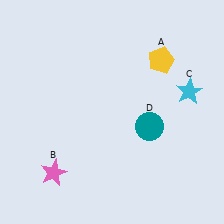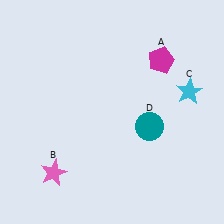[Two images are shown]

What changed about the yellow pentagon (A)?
In Image 1, A is yellow. In Image 2, it changed to magenta.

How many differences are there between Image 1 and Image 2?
There is 1 difference between the two images.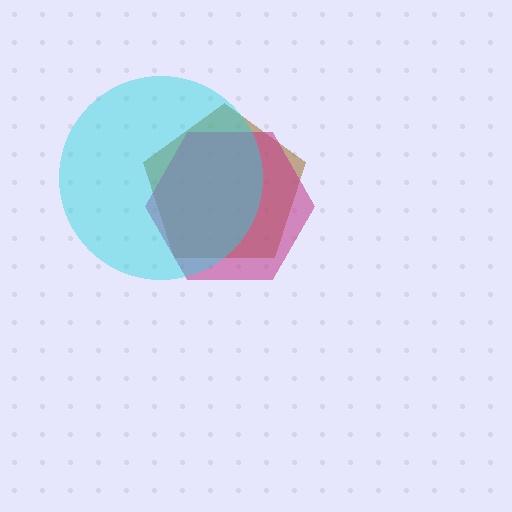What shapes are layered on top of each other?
The layered shapes are: a brown pentagon, a magenta hexagon, a cyan circle.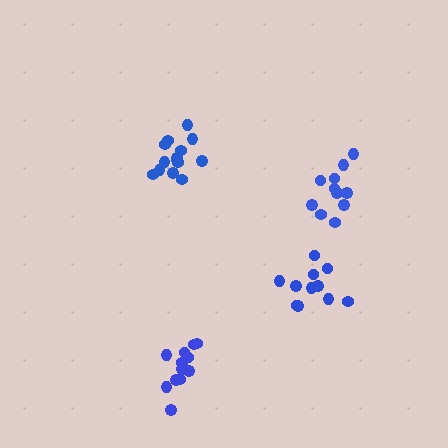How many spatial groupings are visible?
There are 4 spatial groupings.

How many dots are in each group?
Group 1: 11 dots, Group 2: 11 dots, Group 3: 12 dots, Group 4: 14 dots (48 total).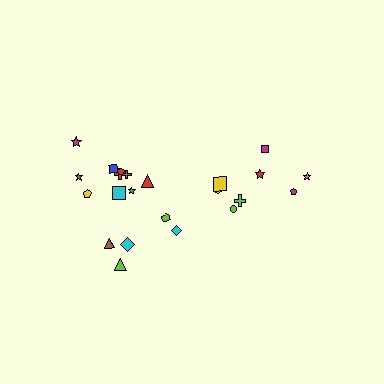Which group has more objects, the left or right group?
The left group.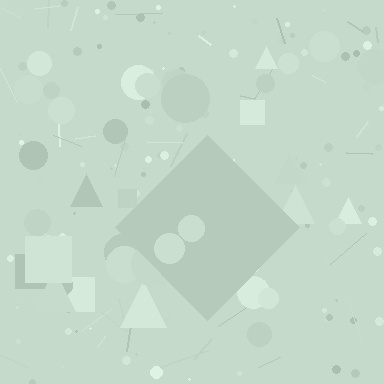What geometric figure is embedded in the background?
A diamond is embedded in the background.